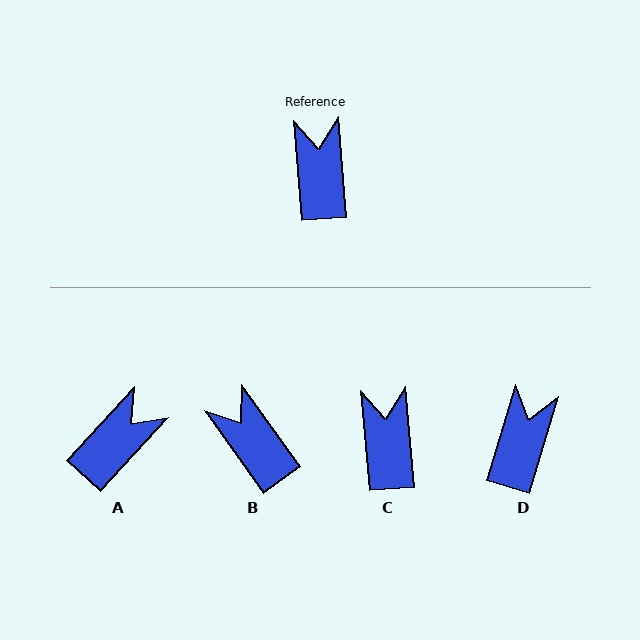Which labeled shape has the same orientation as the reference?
C.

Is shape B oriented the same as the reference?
No, it is off by about 30 degrees.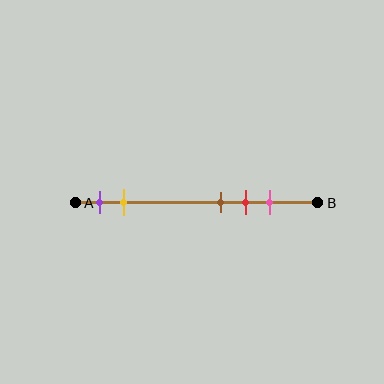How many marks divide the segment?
There are 5 marks dividing the segment.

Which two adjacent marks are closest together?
The brown and red marks are the closest adjacent pair.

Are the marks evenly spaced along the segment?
No, the marks are not evenly spaced.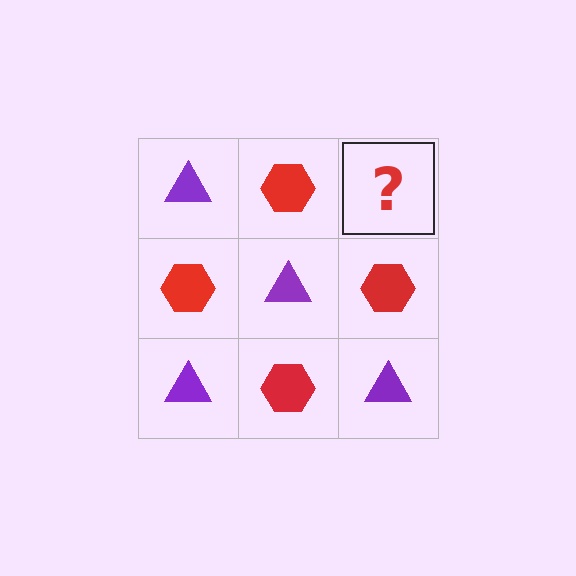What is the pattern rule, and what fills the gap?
The rule is that it alternates purple triangle and red hexagon in a checkerboard pattern. The gap should be filled with a purple triangle.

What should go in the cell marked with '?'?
The missing cell should contain a purple triangle.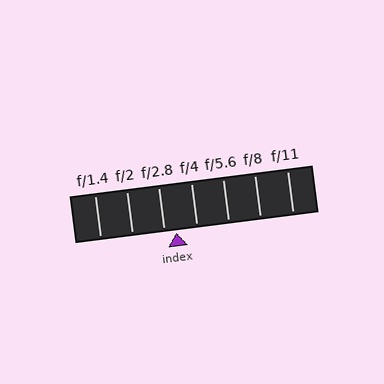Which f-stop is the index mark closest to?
The index mark is closest to f/2.8.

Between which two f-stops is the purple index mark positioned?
The index mark is between f/2.8 and f/4.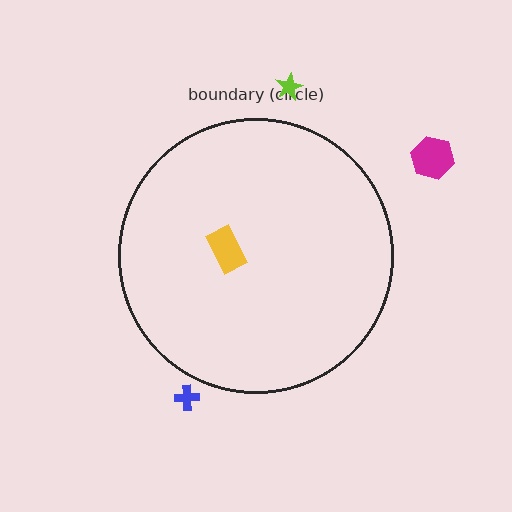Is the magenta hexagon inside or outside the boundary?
Outside.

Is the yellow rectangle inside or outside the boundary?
Inside.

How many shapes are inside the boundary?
1 inside, 3 outside.